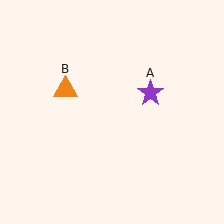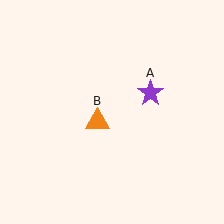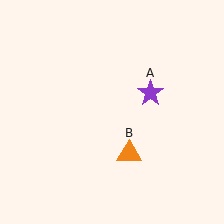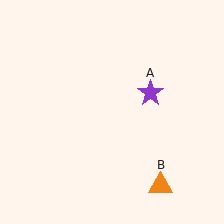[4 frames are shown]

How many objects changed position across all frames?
1 object changed position: orange triangle (object B).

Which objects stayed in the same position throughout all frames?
Purple star (object A) remained stationary.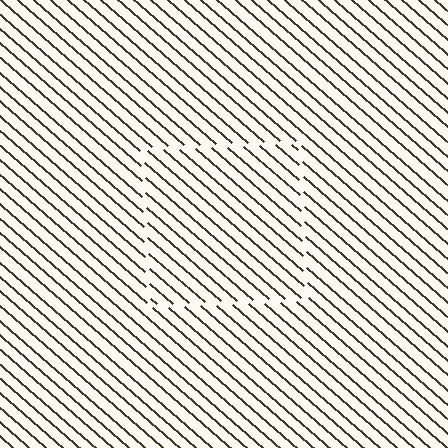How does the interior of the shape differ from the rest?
The interior of the shape contains the same grating, shifted by half a period — the contour is defined by the phase discontinuity where line-ends from the inner and outer gratings abut.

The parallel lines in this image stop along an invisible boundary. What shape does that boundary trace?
An illusory square. The interior of the shape contains the same grating, shifted by half a period — the contour is defined by the phase discontinuity where line-ends from the inner and outer gratings abut.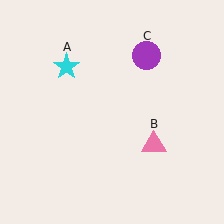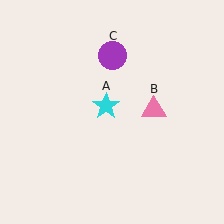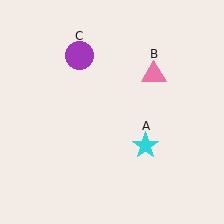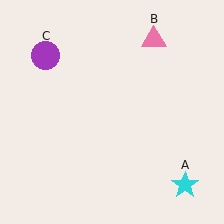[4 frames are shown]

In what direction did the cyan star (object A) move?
The cyan star (object A) moved down and to the right.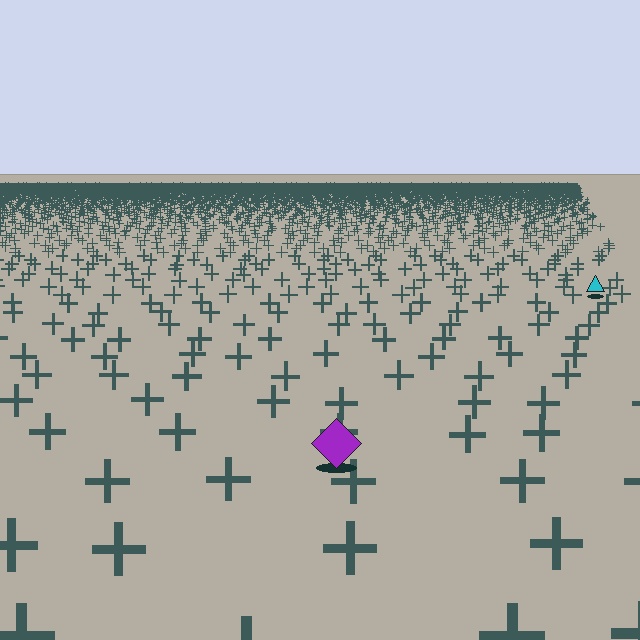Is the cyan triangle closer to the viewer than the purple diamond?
No. The purple diamond is closer — you can tell from the texture gradient: the ground texture is coarser near it.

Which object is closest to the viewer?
The purple diamond is closest. The texture marks near it are larger and more spread out.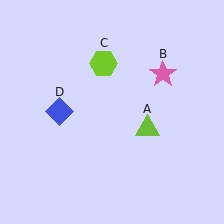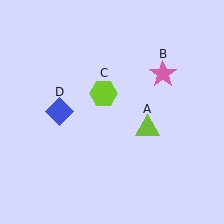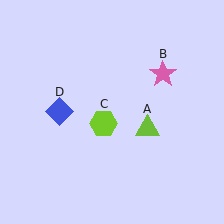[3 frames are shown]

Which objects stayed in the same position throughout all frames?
Lime triangle (object A) and pink star (object B) and blue diamond (object D) remained stationary.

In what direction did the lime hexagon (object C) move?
The lime hexagon (object C) moved down.